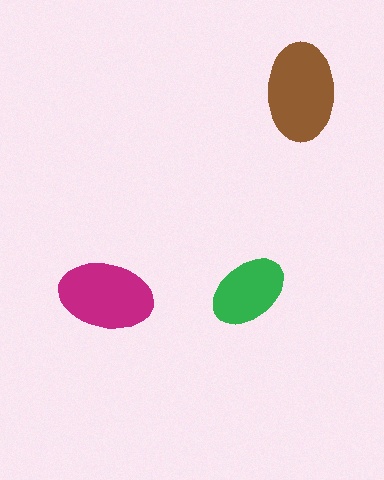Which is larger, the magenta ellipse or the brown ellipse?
The brown one.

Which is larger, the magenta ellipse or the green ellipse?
The magenta one.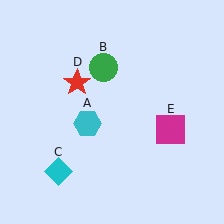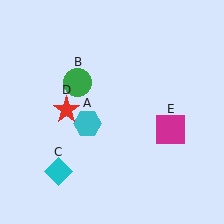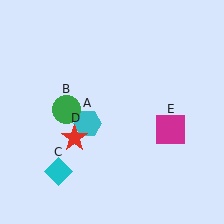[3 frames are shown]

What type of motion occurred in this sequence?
The green circle (object B), red star (object D) rotated counterclockwise around the center of the scene.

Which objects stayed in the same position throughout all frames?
Cyan hexagon (object A) and cyan diamond (object C) and magenta square (object E) remained stationary.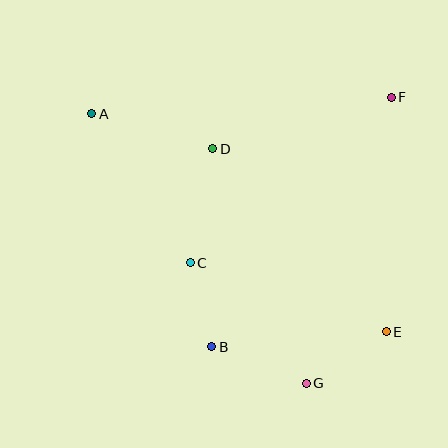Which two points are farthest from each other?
Points A and E are farthest from each other.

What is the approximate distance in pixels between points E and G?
The distance between E and G is approximately 95 pixels.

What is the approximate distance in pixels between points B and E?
The distance between B and E is approximately 175 pixels.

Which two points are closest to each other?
Points B and C are closest to each other.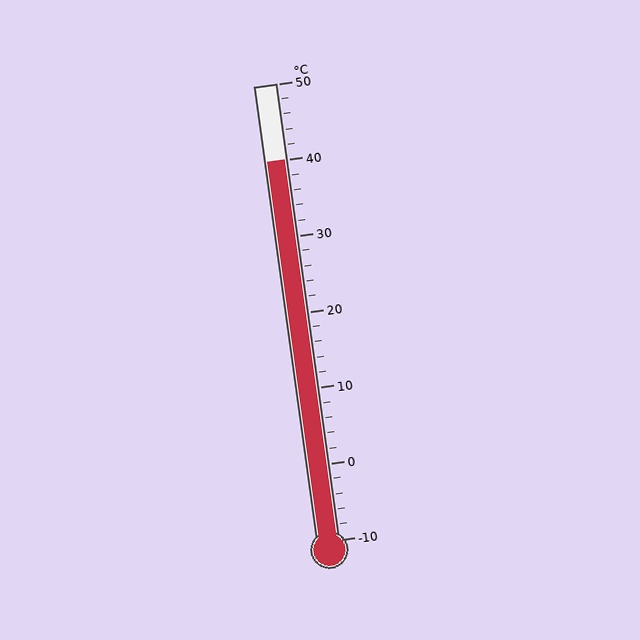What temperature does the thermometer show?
The thermometer shows approximately 40°C.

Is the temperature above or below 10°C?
The temperature is above 10°C.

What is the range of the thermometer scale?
The thermometer scale ranges from -10°C to 50°C.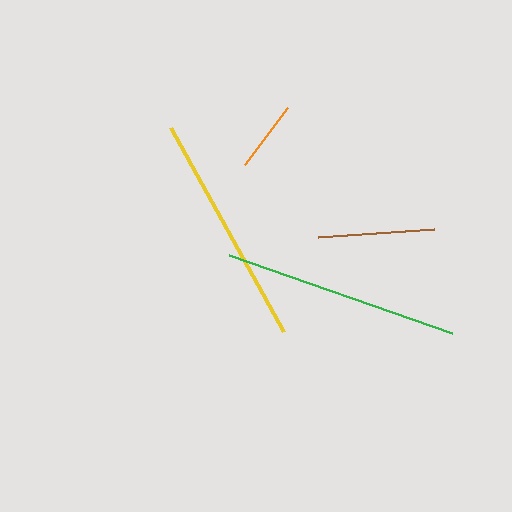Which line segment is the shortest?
The orange line is the shortest at approximately 71 pixels.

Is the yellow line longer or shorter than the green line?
The green line is longer than the yellow line.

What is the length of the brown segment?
The brown segment is approximately 116 pixels long.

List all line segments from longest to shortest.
From longest to shortest: green, yellow, brown, orange.